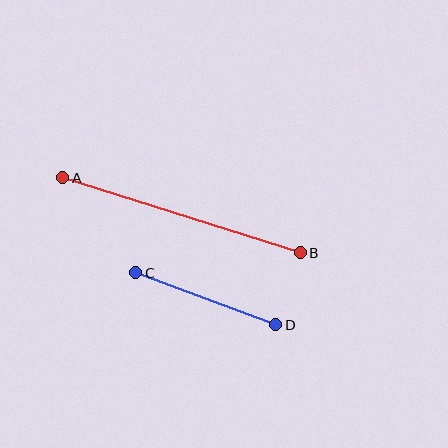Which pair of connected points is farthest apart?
Points A and B are farthest apart.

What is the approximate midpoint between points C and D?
The midpoint is at approximately (206, 299) pixels.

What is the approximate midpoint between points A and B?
The midpoint is at approximately (181, 215) pixels.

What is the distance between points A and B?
The distance is approximately 249 pixels.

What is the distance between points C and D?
The distance is approximately 149 pixels.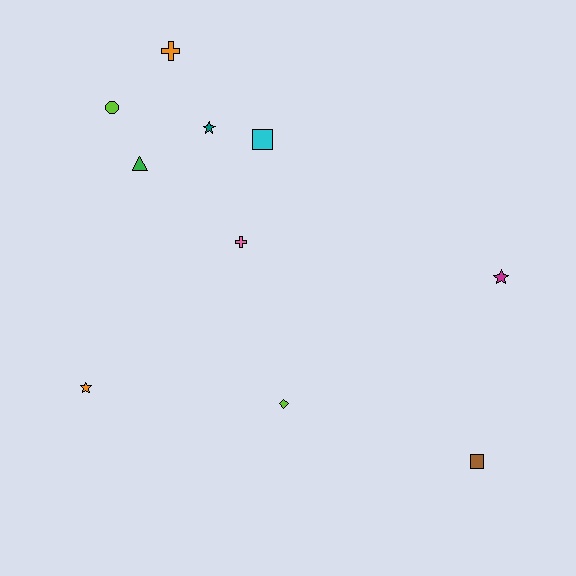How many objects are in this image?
There are 10 objects.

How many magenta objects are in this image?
There is 1 magenta object.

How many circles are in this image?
There is 1 circle.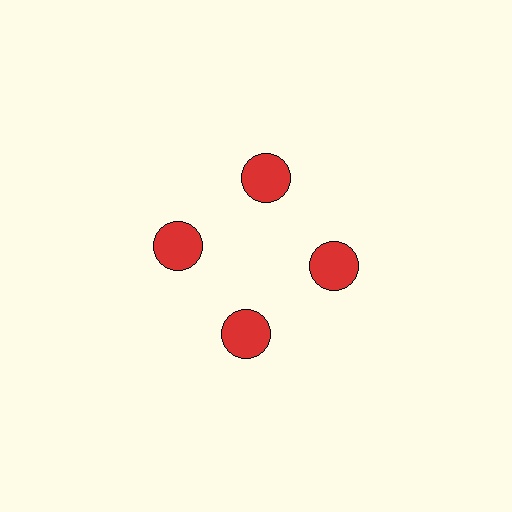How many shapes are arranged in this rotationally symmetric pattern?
There are 4 shapes, arranged in 4 groups of 1.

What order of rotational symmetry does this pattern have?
This pattern has 4-fold rotational symmetry.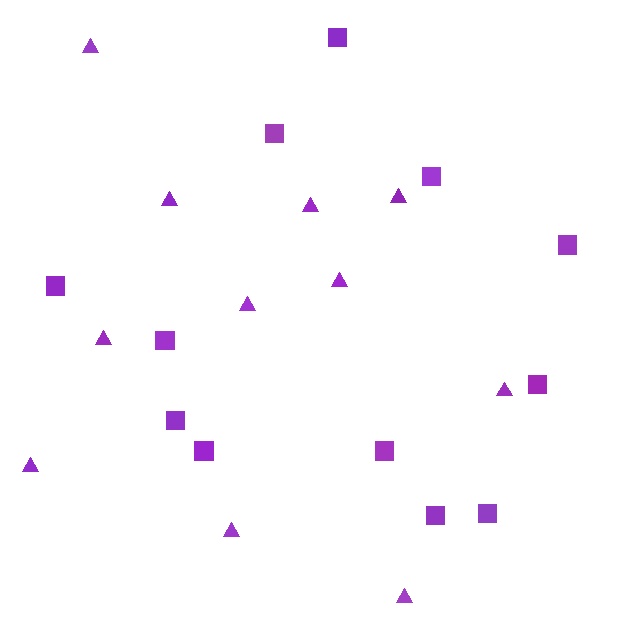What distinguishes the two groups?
There are 2 groups: one group of triangles (11) and one group of squares (12).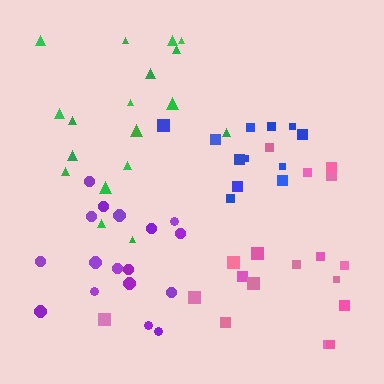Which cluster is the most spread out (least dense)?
Pink.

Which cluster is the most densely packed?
Blue.